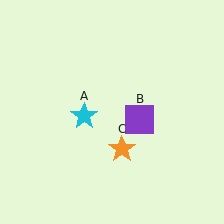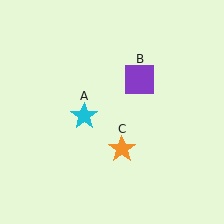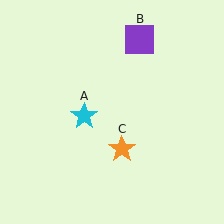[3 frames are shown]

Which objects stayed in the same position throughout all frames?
Cyan star (object A) and orange star (object C) remained stationary.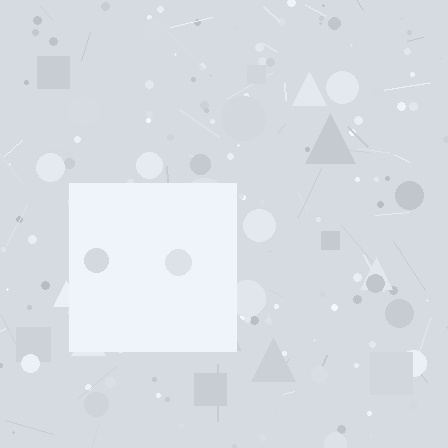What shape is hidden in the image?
A square is hidden in the image.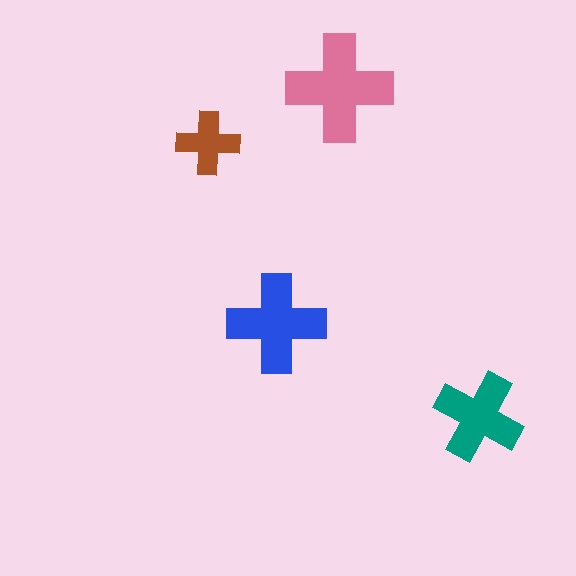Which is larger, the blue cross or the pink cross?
The pink one.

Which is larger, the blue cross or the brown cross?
The blue one.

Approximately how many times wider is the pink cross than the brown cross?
About 1.5 times wider.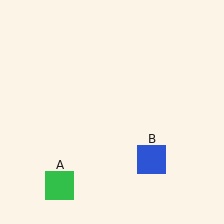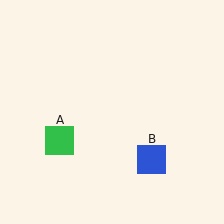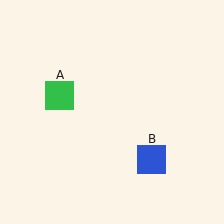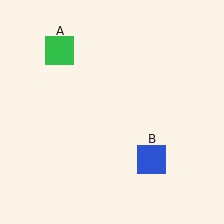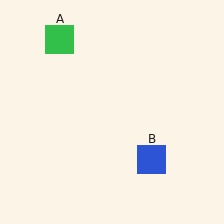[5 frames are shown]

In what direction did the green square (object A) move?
The green square (object A) moved up.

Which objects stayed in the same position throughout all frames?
Blue square (object B) remained stationary.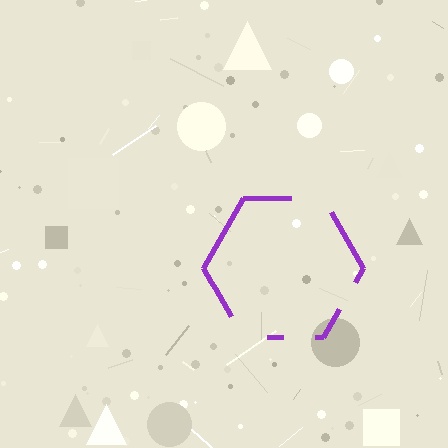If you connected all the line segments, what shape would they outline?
They would outline a hexagon.